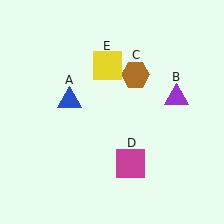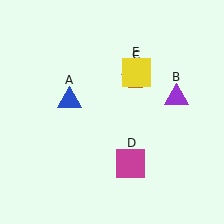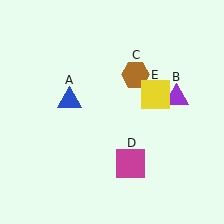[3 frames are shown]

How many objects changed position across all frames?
1 object changed position: yellow square (object E).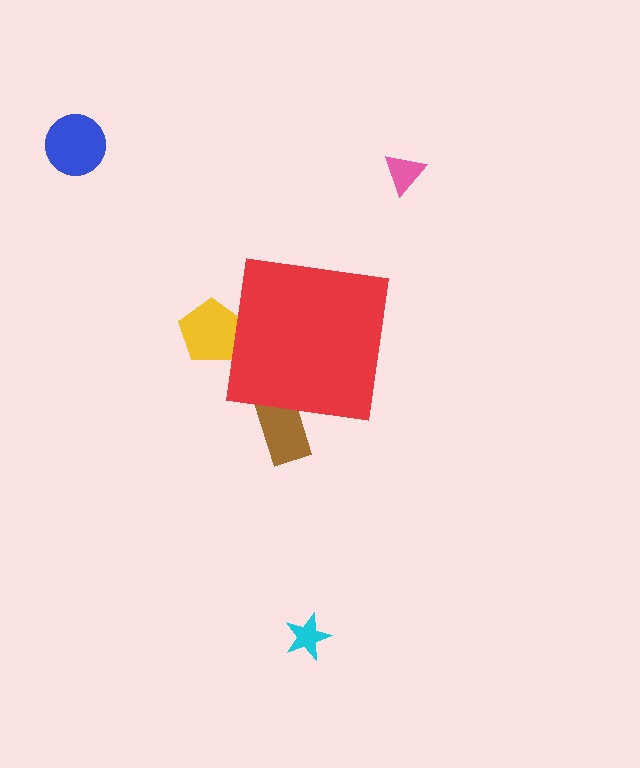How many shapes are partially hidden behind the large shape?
2 shapes are partially hidden.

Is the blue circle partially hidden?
No, the blue circle is fully visible.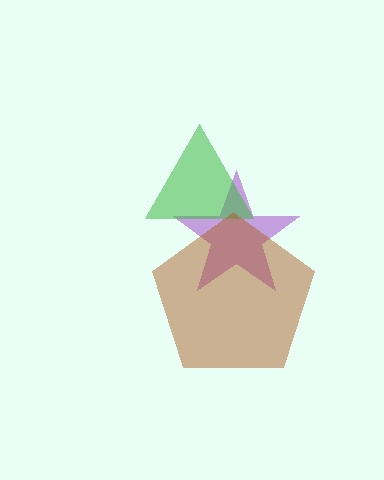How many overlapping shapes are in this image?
There are 3 overlapping shapes in the image.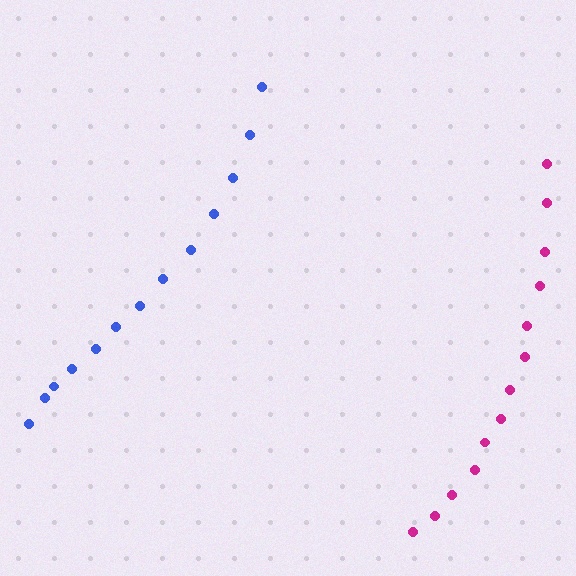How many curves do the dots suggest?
There are 2 distinct paths.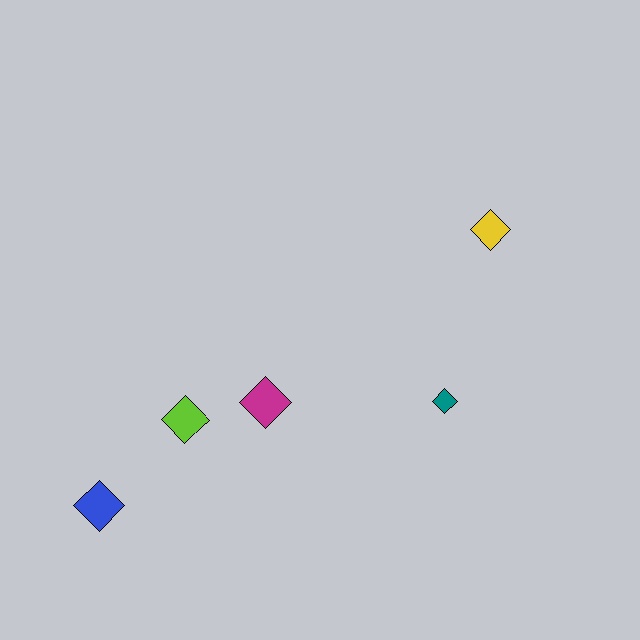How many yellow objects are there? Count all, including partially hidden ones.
There is 1 yellow object.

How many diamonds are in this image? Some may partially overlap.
There are 5 diamonds.